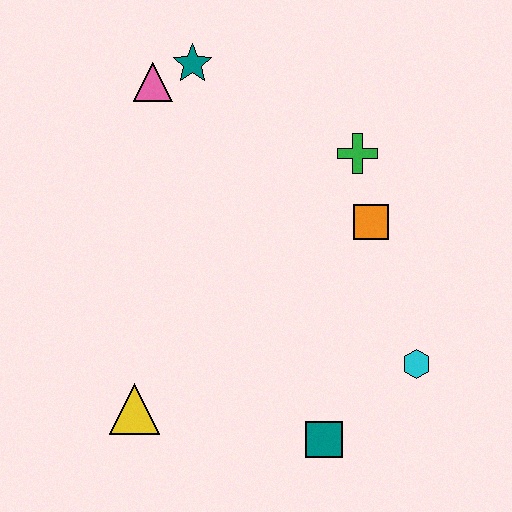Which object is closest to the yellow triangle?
The teal square is closest to the yellow triangle.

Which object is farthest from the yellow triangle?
The teal star is farthest from the yellow triangle.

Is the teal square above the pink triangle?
No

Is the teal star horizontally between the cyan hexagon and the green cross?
No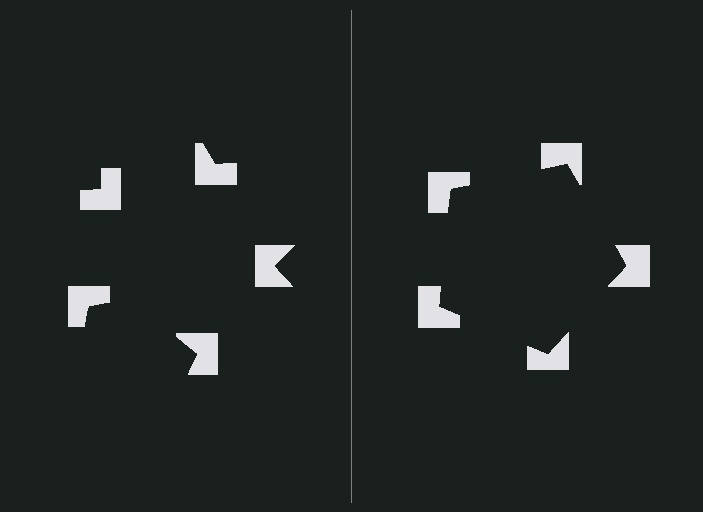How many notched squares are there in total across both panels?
10 — 5 on each side.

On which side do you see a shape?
An illusory pentagon appears on the right side. On the left side the wedge cuts are rotated, so no coherent shape forms.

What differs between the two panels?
The notched squares are positioned identically on both sides; only the wedge orientations differ. On the right they align to a pentagon; on the left they are misaligned.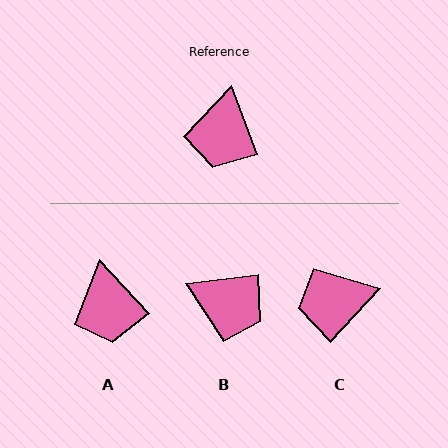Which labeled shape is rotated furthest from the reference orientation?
B, about 77 degrees away.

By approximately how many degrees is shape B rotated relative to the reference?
Approximately 77 degrees counter-clockwise.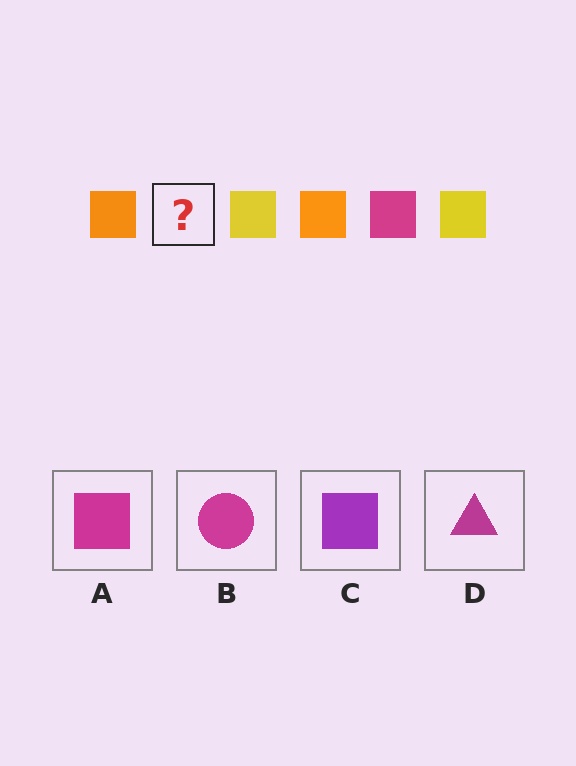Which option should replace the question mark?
Option A.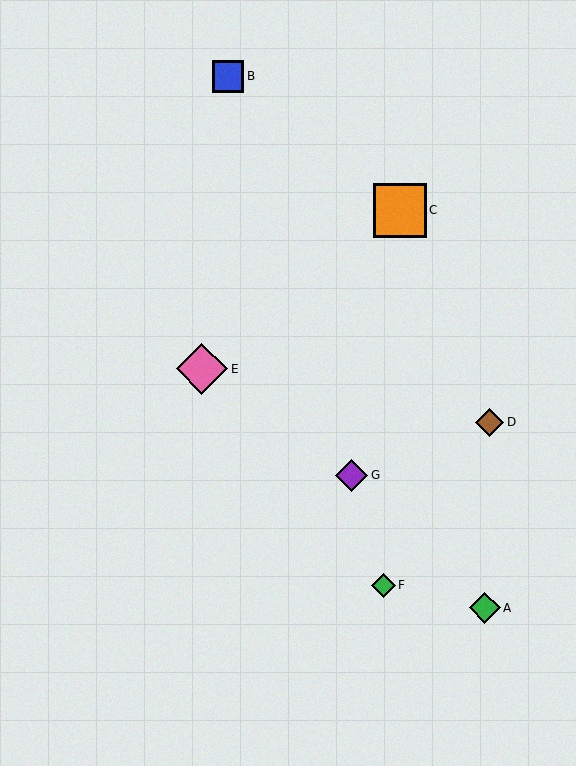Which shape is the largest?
The orange square (labeled C) is the largest.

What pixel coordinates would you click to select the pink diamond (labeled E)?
Click at (202, 369) to select the pink diamond E.